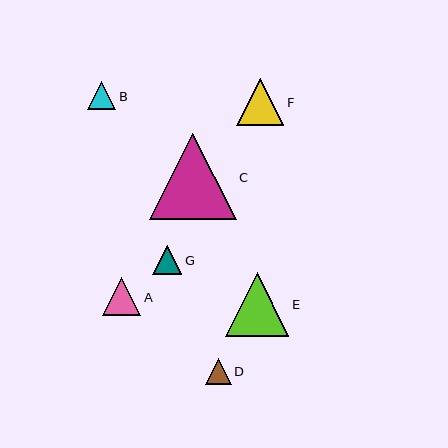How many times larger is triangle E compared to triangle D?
Triangle E is approximately 2.4 times the size of triangle D.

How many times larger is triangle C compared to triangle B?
Triangle C is approximately 3.1 times the size of triangle B.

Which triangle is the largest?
Triangle C is the largest with a size of approximately 87 pixels.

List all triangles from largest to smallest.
From largest to smallest: C, E, F, A, G, B, D.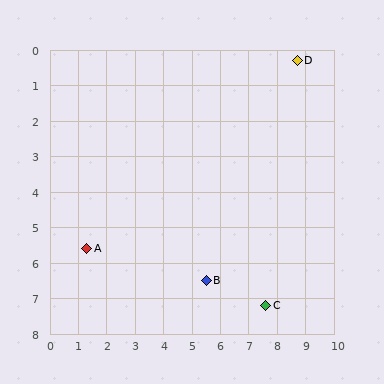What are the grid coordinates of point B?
Point B is at approximately (5.5, 6.5).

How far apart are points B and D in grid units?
Points B and D are about 7.0 grid units apart.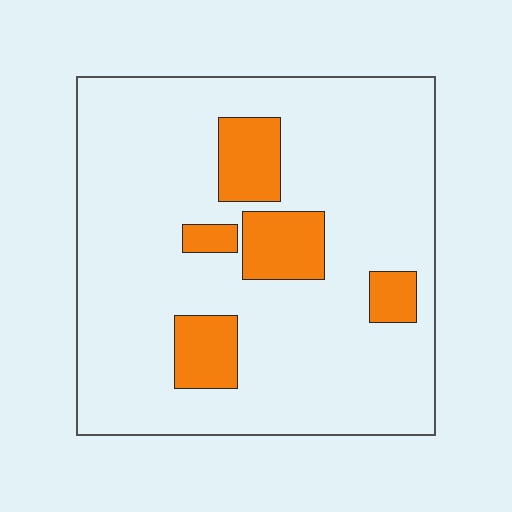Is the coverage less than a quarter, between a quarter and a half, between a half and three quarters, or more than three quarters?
Less than a quarter.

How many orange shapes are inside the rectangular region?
5.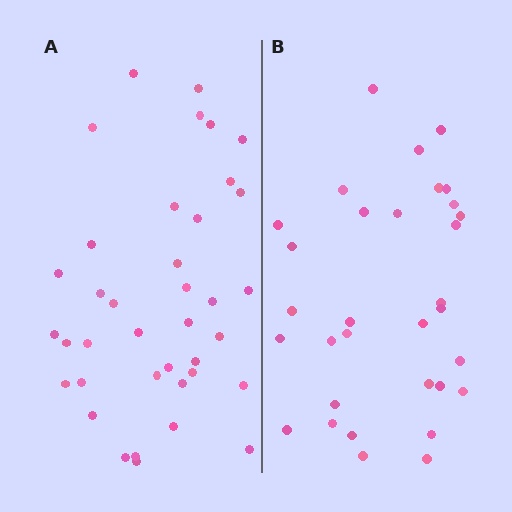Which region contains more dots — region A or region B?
Region A (the left region) has more dots.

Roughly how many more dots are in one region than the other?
Region A has about 6 more dots than region B.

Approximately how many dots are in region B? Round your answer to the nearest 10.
About 30 dots. (The exact count is 32, which rounds to 30.)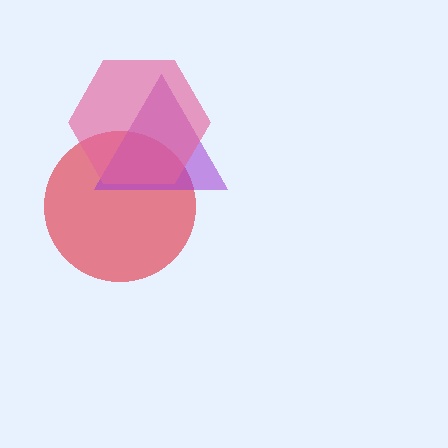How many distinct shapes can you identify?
There are 3 distinct shapes: a red circle, a purple triangle, a pink hexagon.